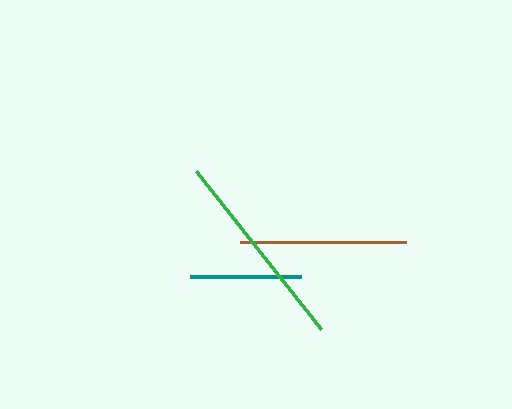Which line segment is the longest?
The green line is the longest at approximately 201 pixels.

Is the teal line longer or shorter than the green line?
The green line is longer than the teal line.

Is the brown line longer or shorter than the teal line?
The brown line is longer than the teal line.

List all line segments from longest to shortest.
From longest to shortest: green, brown, teal.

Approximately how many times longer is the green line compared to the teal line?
The green line is approximately 1.8 times the length of the teal line.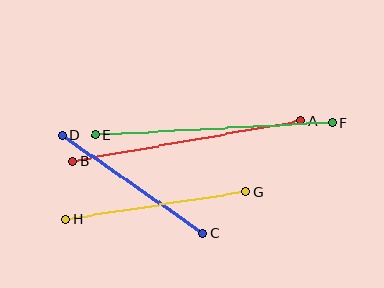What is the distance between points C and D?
The distance is approximately 172 pixels.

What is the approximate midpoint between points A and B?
The midpoint is at approximately (187, 141) pixels.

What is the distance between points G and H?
The distance is approximately 182 pixels.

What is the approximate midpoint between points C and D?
The midpoint is at approximately (133, 184) pixels.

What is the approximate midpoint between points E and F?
The midpoint is at approximately (213, 129) pixels.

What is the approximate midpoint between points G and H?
The midpoint is at approximately (156, 206) pixels.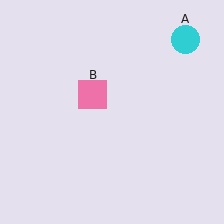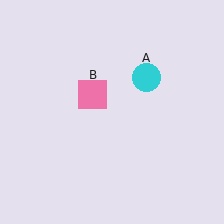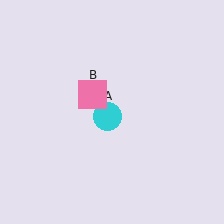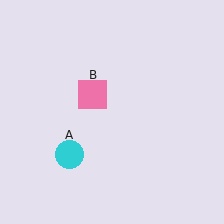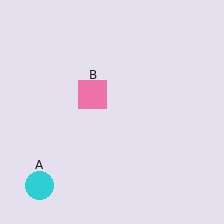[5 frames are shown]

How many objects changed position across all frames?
1 object changed position: cyan circle (object A).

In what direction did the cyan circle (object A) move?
The cyan circle (object A) moved down and to the left.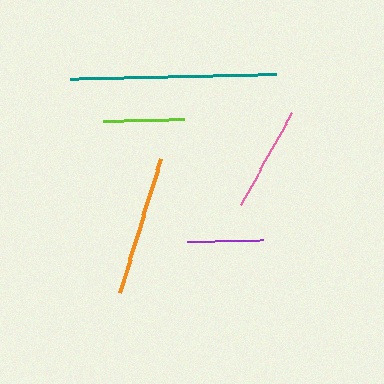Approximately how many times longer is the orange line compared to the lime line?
The orange line is approximately 1.7 times the length of the lime line.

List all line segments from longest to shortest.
From longest to shortest: teal, orange, pink, lime, purple.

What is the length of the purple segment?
The purple segment is approximately 76 pixels long.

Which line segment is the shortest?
The purple line is the shortest at approximately 76 pixels.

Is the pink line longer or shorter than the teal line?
The teal line is longer than the pink line.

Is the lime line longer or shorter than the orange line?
The orange line is longer than the lime line.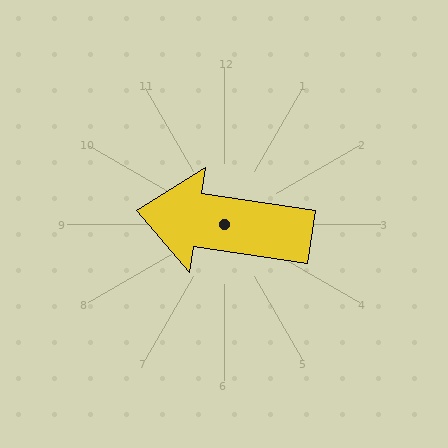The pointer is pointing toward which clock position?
Roughly 9 o'clock.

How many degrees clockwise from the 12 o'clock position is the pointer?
Approximately 278 degrees.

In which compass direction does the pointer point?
West.